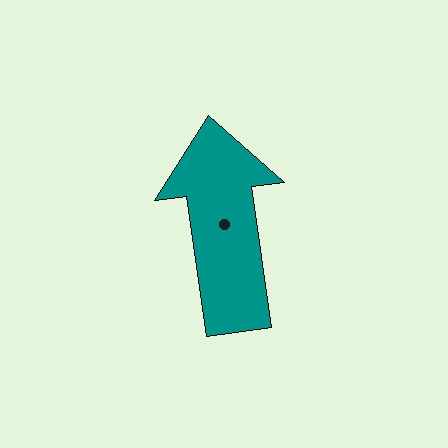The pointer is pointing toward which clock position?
Roughly 12 o'clock.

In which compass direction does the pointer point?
North.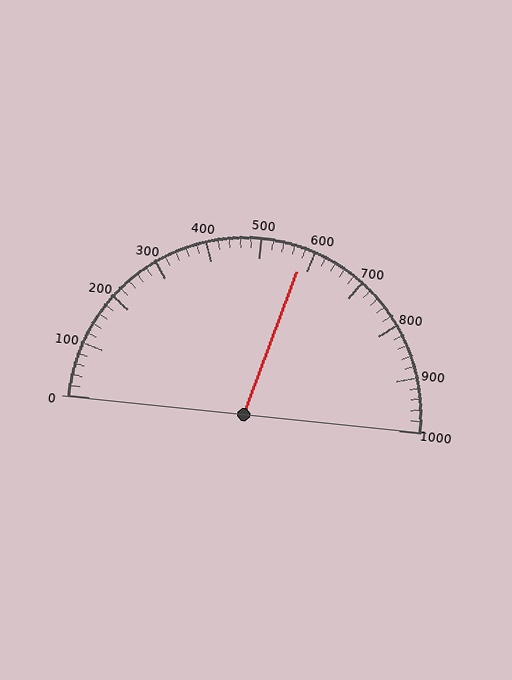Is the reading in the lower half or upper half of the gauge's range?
The reading is in the upper half of the range (0 to 1000).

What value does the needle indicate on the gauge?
The needle indicates approximately 580.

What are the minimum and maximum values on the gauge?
The gauge ranges from 0 to 1000.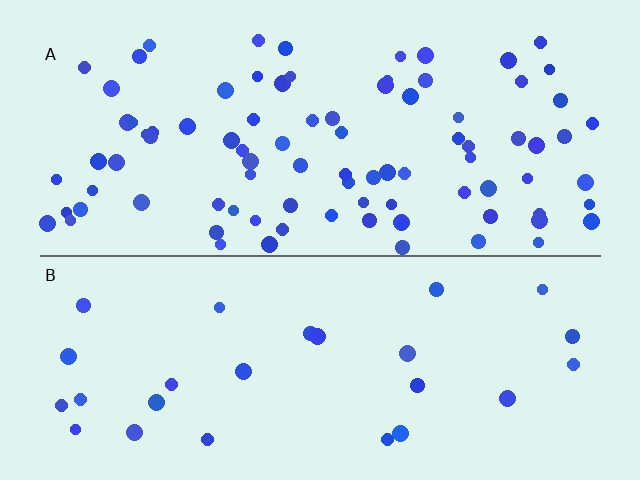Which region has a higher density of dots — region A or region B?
A (the top).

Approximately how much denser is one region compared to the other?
Approximately 3.3× — region A over region B.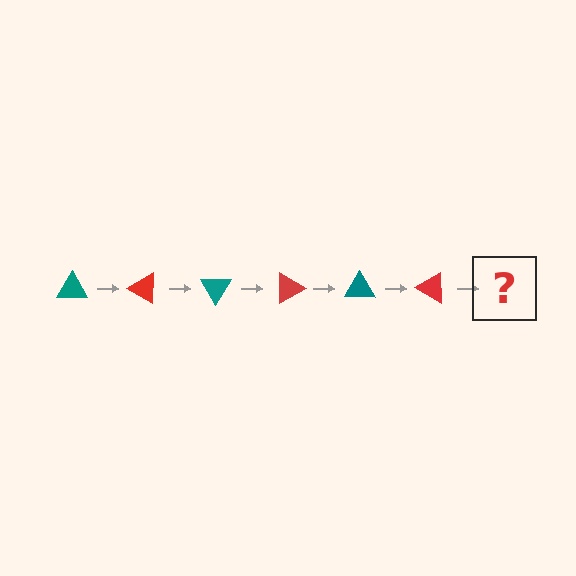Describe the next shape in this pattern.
It should be a teal triangle, rotated 180 degrees from the start.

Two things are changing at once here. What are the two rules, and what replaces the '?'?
The two rules are that it rotates 30 degrees each step and the color cycles through teal and red. The '?' should be a teal triangle, rotated 180 degrees from the start.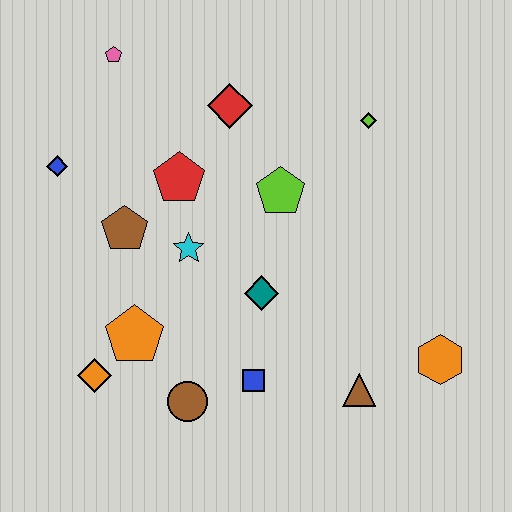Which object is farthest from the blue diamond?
The orange hexagon is farthest from the blue diamond.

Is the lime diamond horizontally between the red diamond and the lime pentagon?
No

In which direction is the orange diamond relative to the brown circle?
The orange diamond is to the left of the brown circle.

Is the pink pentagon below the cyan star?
No